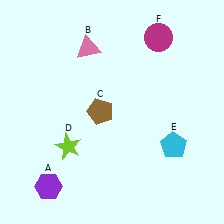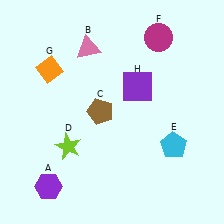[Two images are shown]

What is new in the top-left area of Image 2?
An orange diamond (G) was added in the top-left area of Image 2.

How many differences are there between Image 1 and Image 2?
There are 2 differences between the two images.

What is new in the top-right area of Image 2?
A purple square (H) was added in the top-right area of Image 2.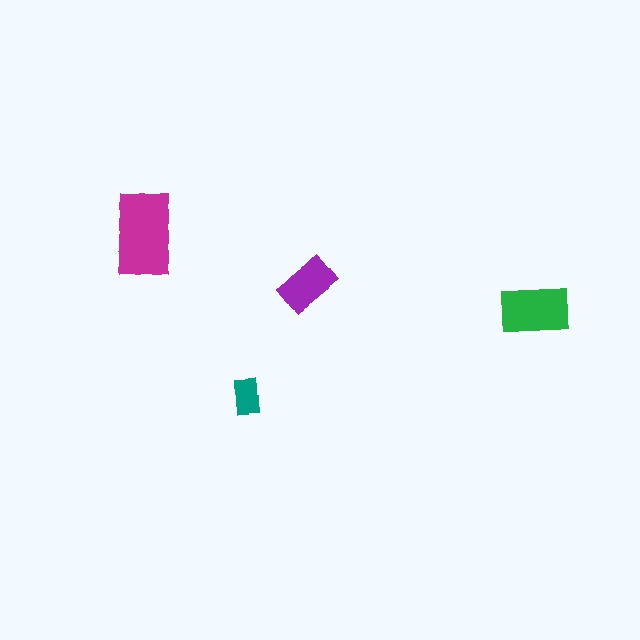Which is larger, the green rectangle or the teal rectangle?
The green one.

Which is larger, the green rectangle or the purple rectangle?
The green one.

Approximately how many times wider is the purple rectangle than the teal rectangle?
About 1.5 times wider.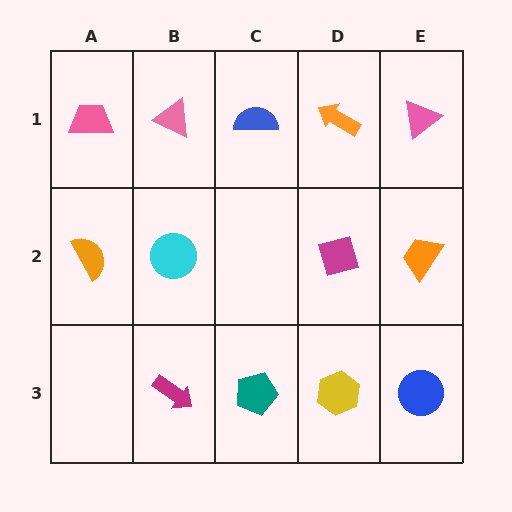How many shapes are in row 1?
5 shapes.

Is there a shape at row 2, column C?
No, that cell is empty.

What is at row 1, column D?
An orange arrow.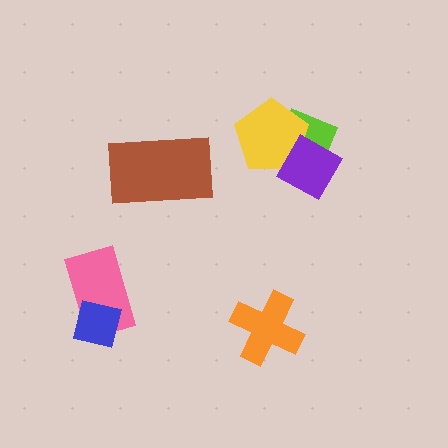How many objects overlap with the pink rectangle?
1 object overlaps with the pink rectangle.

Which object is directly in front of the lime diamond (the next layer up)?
The yellow pentagon is directly in front of the lime diamond.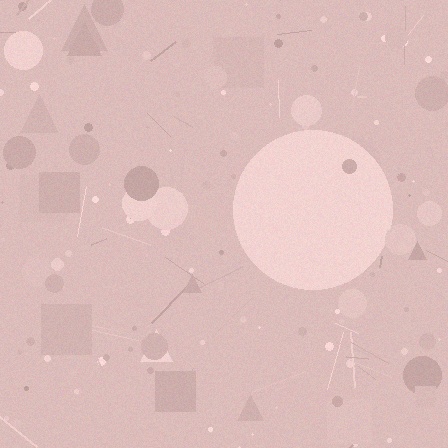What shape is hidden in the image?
A circle is hidden in the image.